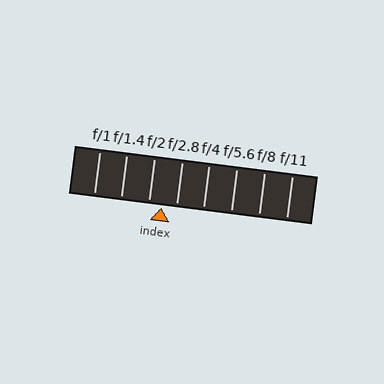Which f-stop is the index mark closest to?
The index mark is closest to f/2.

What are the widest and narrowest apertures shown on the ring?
The widest aperture shown is f/1 and the narrowest is f/11.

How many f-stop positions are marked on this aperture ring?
There are 8 f-stop positions marked.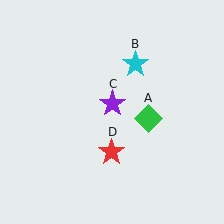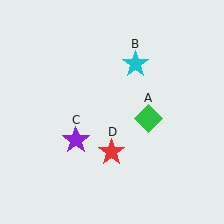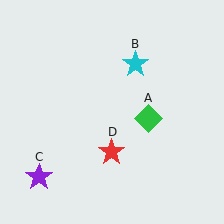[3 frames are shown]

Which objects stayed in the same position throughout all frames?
Green diamond (object A) and cyan star (object B) and red star (object D) remained stationary.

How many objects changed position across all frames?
1 object changed position: purple star (object C).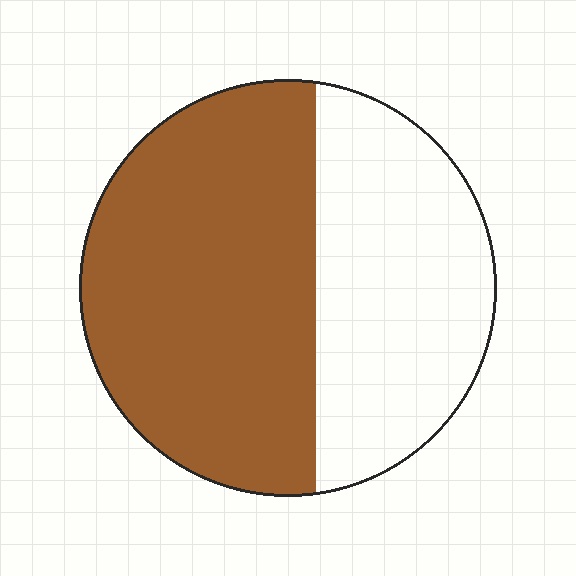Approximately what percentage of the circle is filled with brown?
Approximately 60%.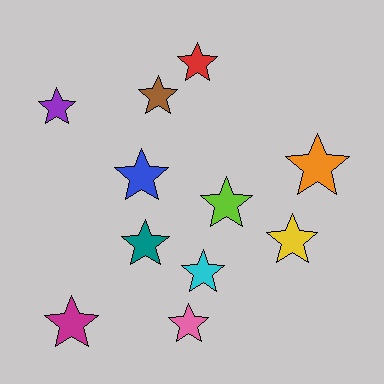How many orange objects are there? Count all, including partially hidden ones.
There is 1 orange object.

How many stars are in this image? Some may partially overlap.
There are 11 stars.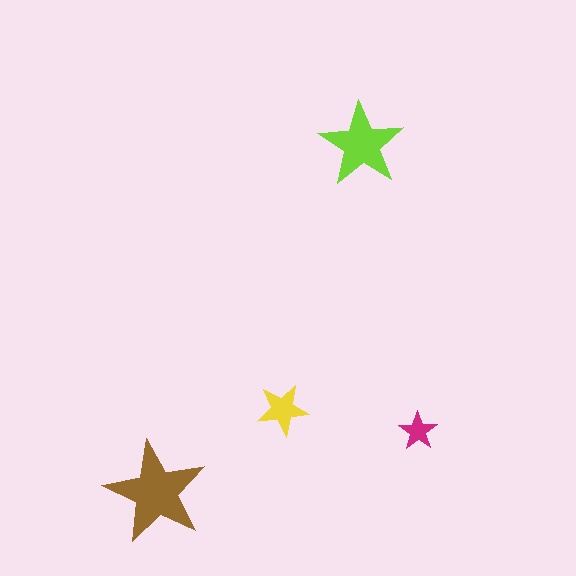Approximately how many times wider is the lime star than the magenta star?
About 2 times wider.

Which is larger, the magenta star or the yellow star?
The yellow one.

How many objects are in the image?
There are 4 objects in the image.